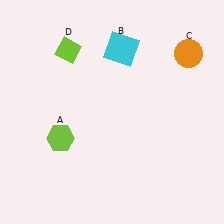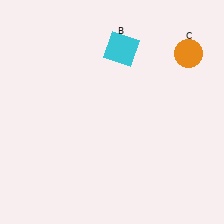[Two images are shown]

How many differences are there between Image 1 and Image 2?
There are 2 differences between the two images.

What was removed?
The lime hexagon (A), the lime diamond (D) were removed in Image 2.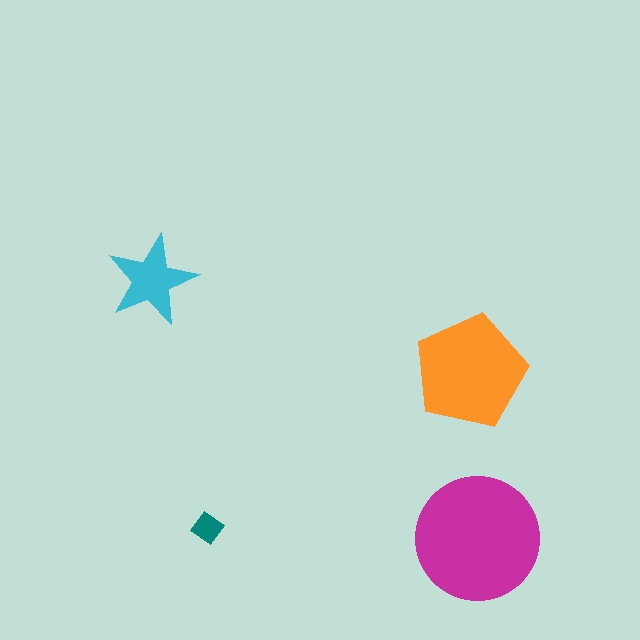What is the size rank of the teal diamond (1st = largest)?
4th.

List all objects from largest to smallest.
The magenta circle, the orange pentagon, the cyan star, the teal diamond.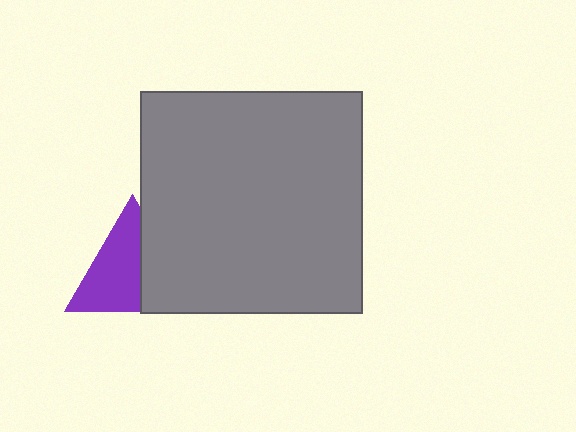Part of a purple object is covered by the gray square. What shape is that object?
It is a triangle.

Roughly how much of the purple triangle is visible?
About half of it is visible (roughly 60%).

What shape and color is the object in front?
The object in front is a gray square.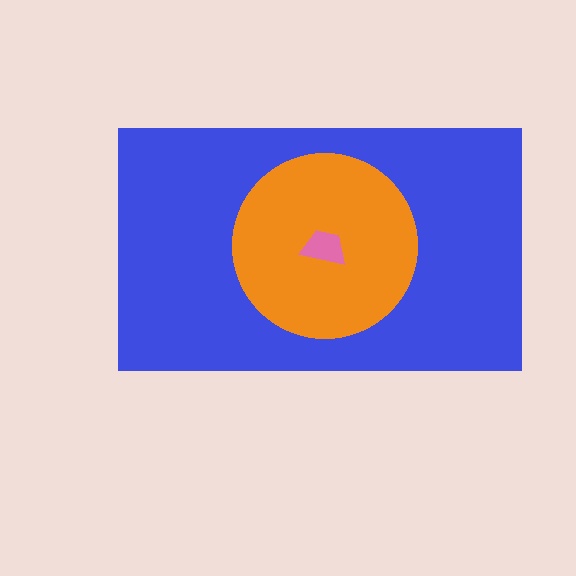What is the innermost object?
The pink trapezoid.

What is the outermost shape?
The blue rectangle.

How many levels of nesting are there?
3.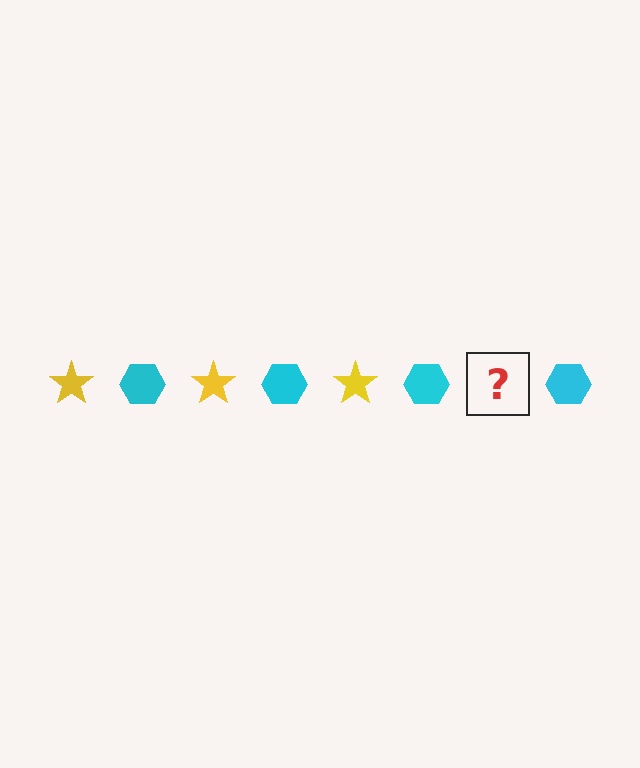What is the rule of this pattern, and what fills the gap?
The rule is that the pattern alternates between yellow star and cyan hexagon. The gap should be filled with a yellow star.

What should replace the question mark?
The question mark should be replaced with a yellow star.